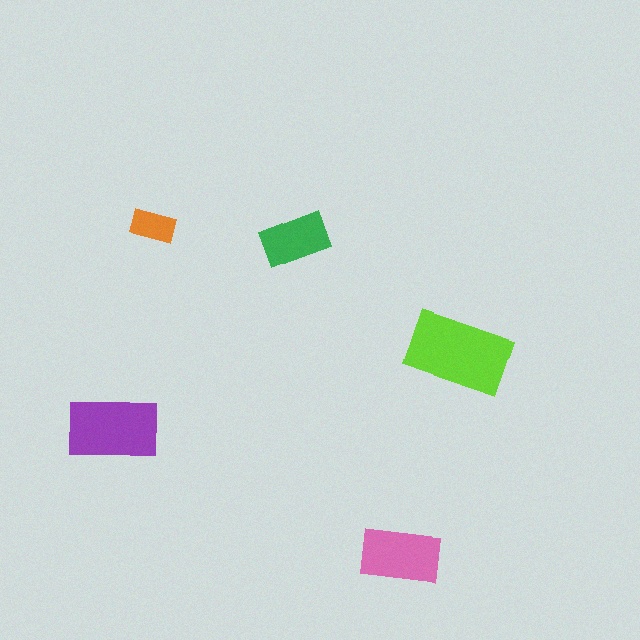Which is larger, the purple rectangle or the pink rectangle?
The purple one.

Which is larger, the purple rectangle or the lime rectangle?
The lime one.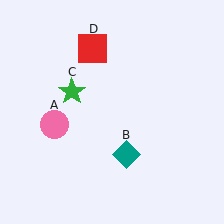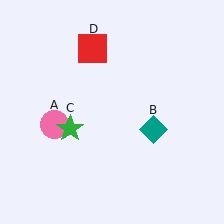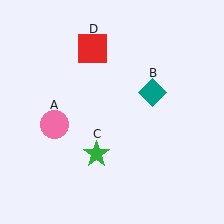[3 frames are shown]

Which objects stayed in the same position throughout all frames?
Pink circle (object A) and red square (object D) remained stationary.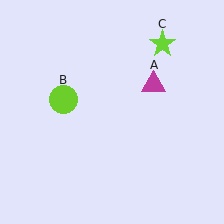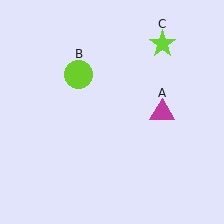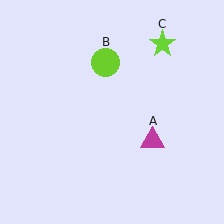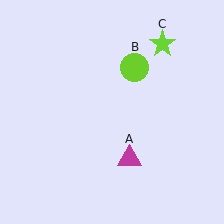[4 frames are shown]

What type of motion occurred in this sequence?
The magenta triangle (object A), lime circle (object B) rotated clockwise around the center of the scene.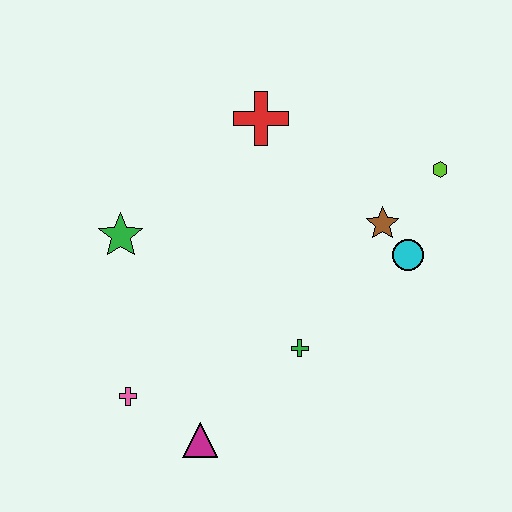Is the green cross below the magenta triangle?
No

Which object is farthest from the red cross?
The magenta triangle is farthest from the red cross.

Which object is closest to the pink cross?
The magenta triangle is closest to the pink cross.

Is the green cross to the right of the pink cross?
Yes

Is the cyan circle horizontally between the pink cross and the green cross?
No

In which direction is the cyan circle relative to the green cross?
The cyan circle is to the right of the green cross.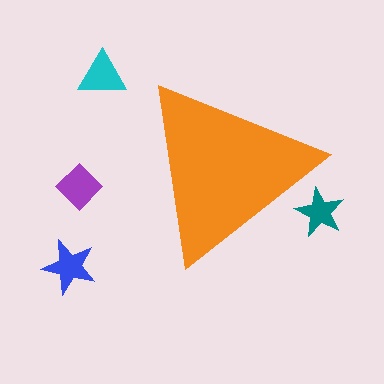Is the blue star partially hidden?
No, the blue star is fully visible.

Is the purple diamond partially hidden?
No, the purple diamond is fully visible.